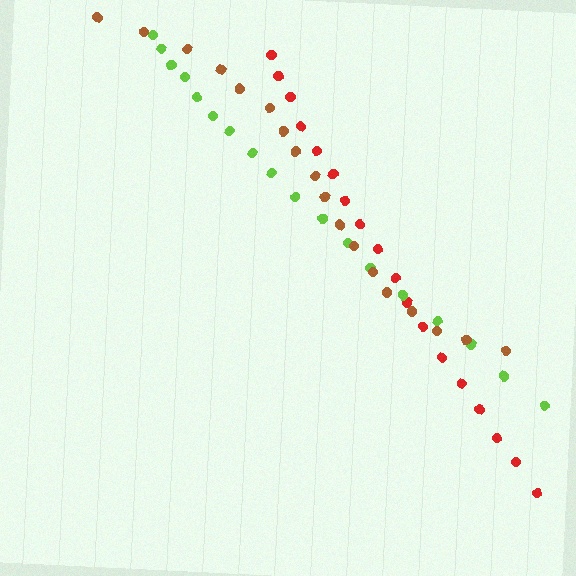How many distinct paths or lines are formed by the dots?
There are 3 distinct paths.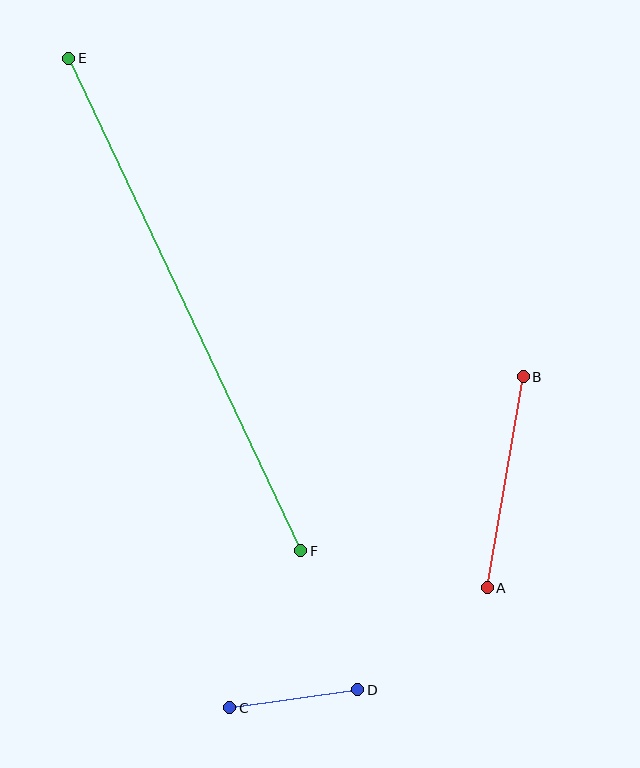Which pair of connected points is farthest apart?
Points E and F are farthest apart.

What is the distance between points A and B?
The distance is approximately 214 pixels.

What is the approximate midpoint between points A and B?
The midpoint is at approximately (505, 482) pixels.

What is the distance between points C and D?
The distance is approximately 130 pixels.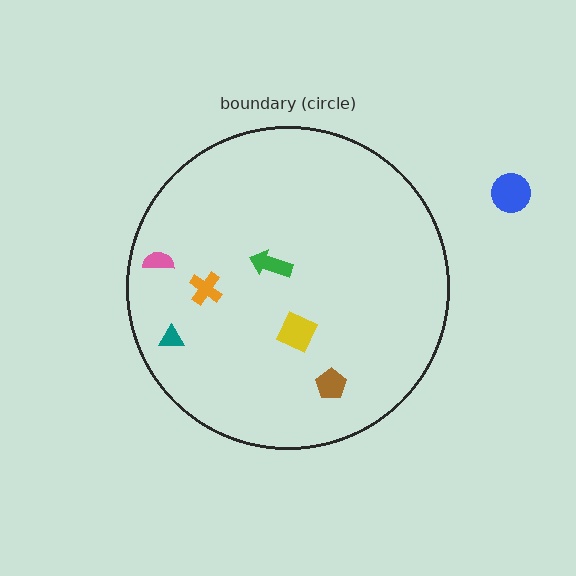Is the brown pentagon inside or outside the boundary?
Inside.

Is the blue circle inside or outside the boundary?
Outside.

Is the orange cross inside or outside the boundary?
Inside.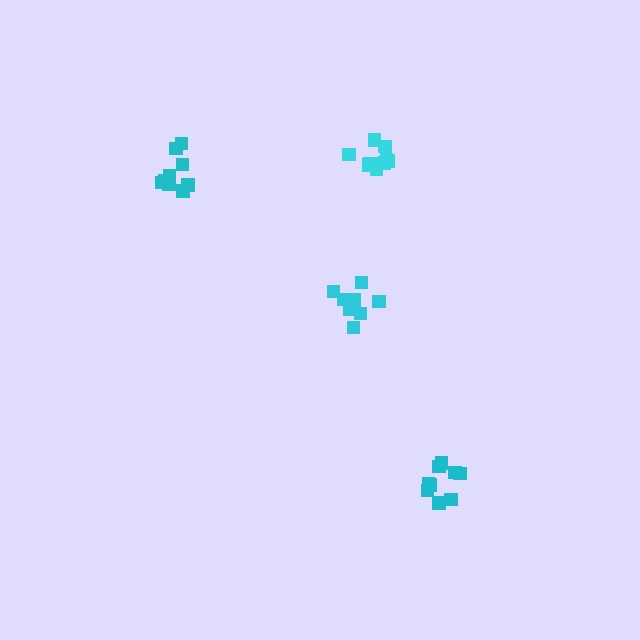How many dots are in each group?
Group 1: 9 dots, Group 2: 10 dots, Group 3: 11 dots, Group 4: 9 dots (39 total).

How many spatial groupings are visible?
There are 4 spatial groupings.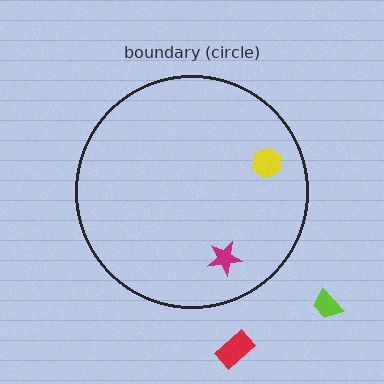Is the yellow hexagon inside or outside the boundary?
Inside.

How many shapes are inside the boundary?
2 inside, 2 outside.